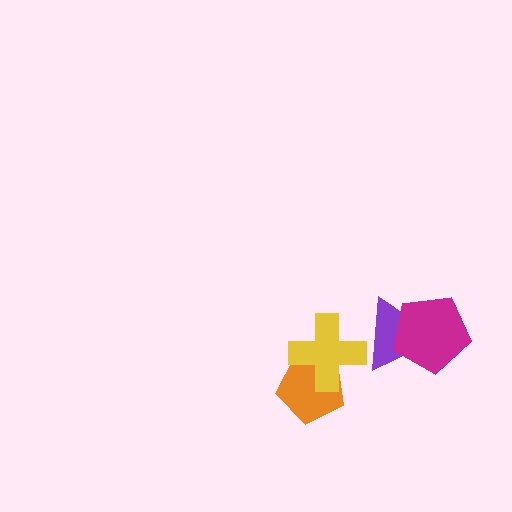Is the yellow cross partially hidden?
No, no other shape covers it.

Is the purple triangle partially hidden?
Yes, it is partially covered by another shape.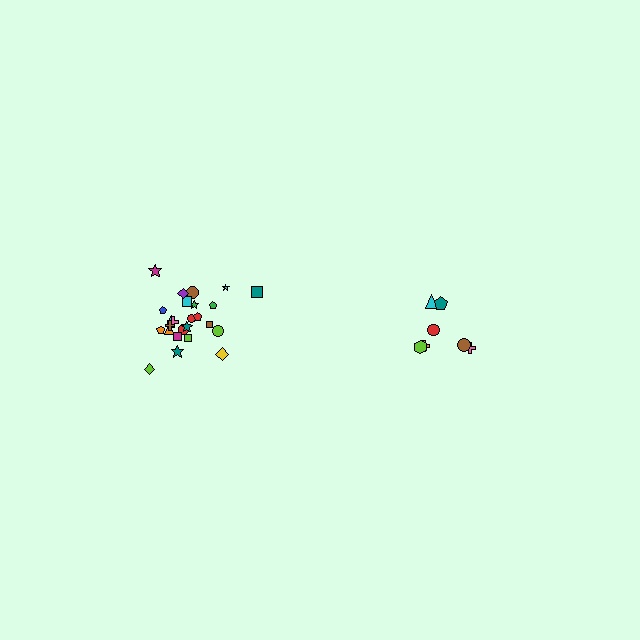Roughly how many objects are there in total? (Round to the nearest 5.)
Roughly 30 objects in total.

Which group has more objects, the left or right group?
The left group.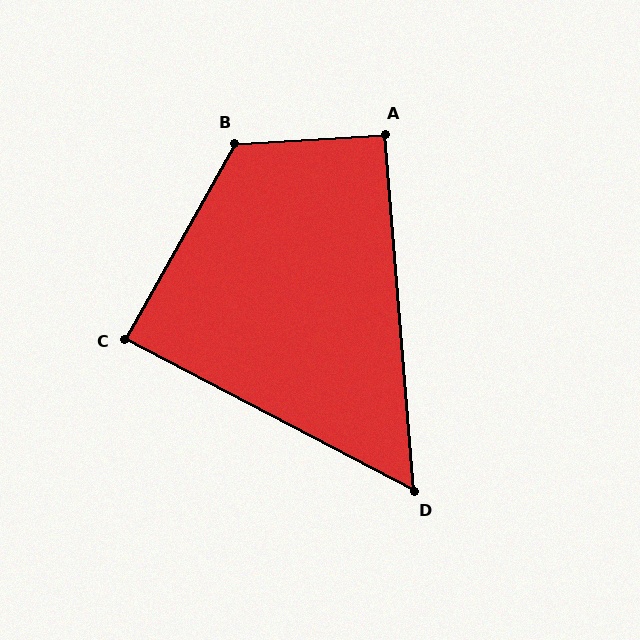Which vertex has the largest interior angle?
B, at approximately 122 degrees.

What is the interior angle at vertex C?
Approximately 88 degrees (approximately right).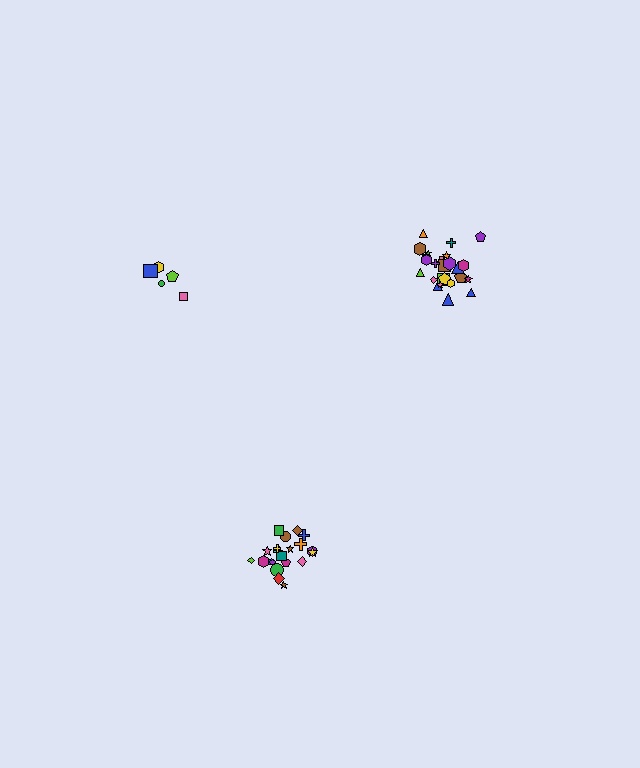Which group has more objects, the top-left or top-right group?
The top-right group.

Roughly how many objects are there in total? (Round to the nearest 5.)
Roughly 50 objects in total.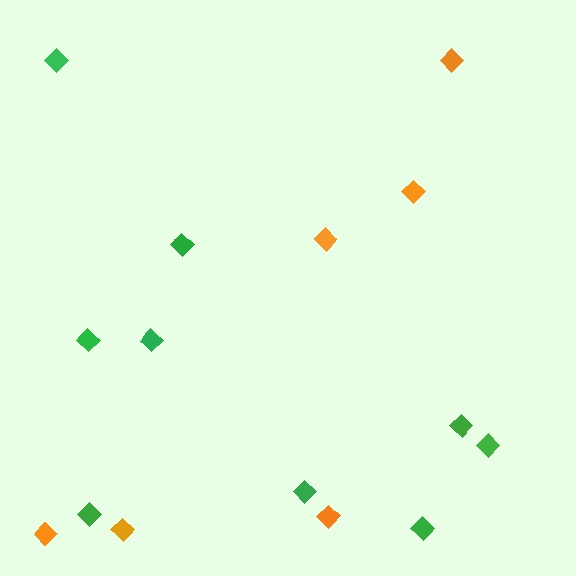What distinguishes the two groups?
There are 2 groups: one group of green diamonds (9) and one group of orange diamonds (6).